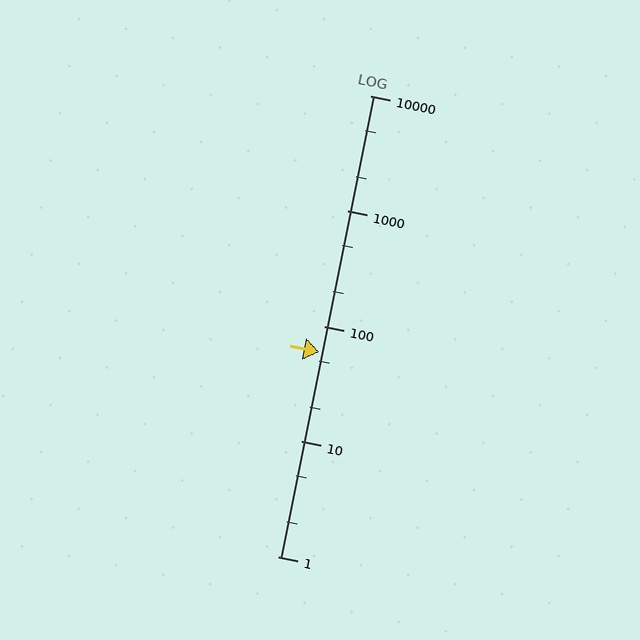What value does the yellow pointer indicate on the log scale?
The pointer indicates approximately 60.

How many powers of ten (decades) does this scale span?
The scale spans 4 decades, from 1 to 10000.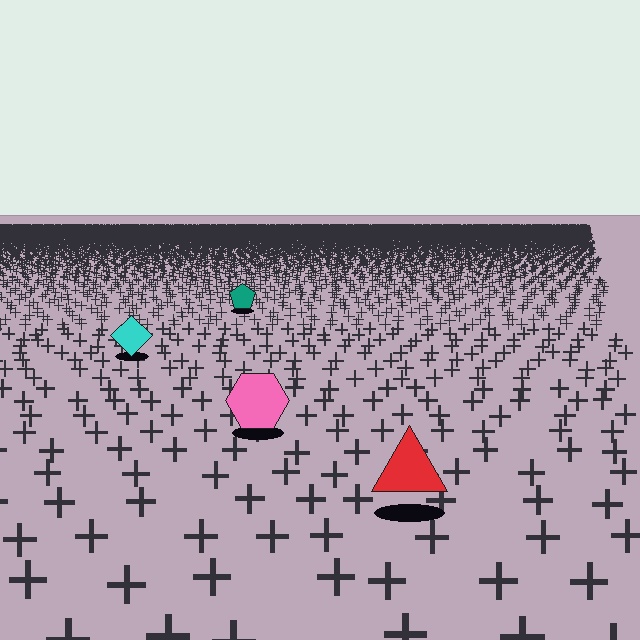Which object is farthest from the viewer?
The teal pentagon is farthest from the viewer. It appears smaller and the ground texture around it is denser.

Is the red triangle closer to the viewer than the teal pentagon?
Yes. The red triangle is closer — you can tell from the texture gradient: the ground texture is coarser near it.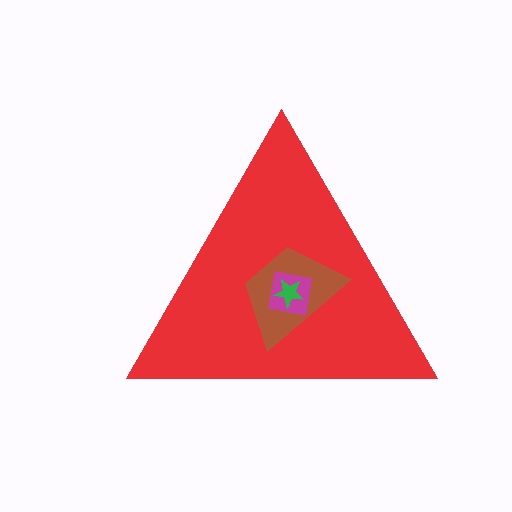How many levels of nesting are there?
4.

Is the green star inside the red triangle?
Yes.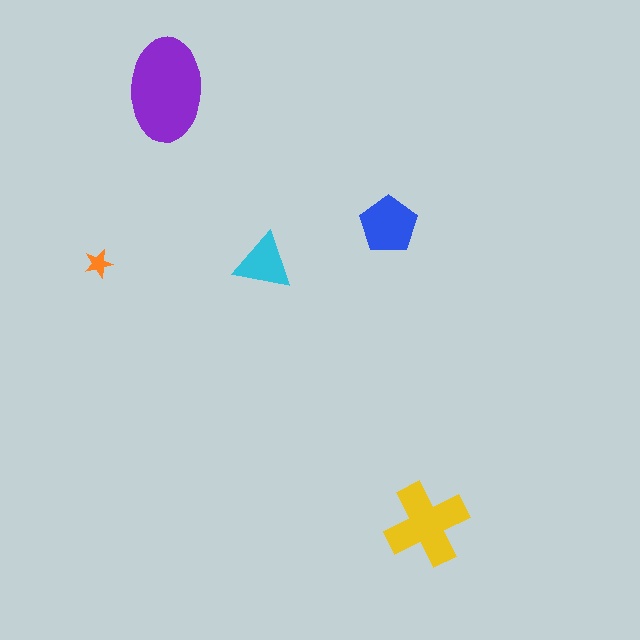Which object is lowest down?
The yellow cross is bottommost.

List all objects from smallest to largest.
The orange star, the cyan triangle, the blue pentagon, the yellow cross, the purple ellipse.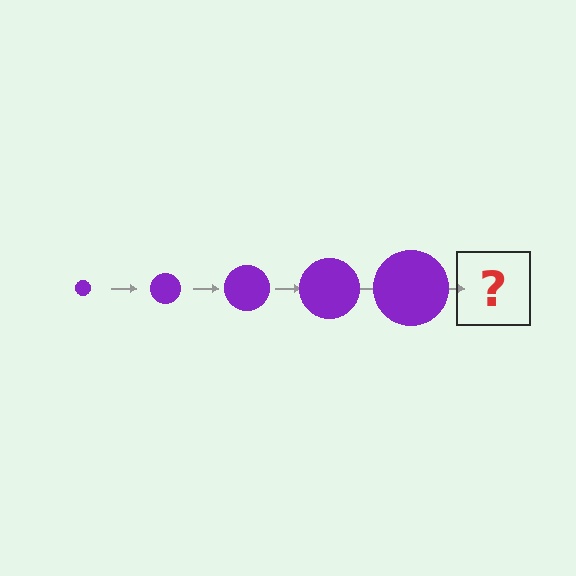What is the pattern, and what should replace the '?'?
The pattern is that the circle gets progressively larger each step. The '?' should be a purple circle, larger than the previous one.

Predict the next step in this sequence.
The next step is a purple circle, larger than the previous one.